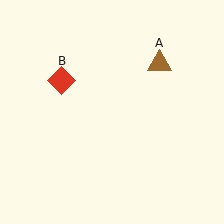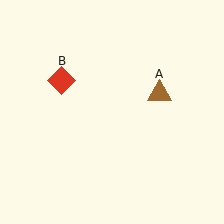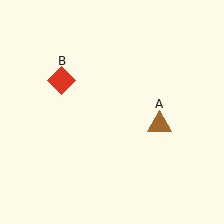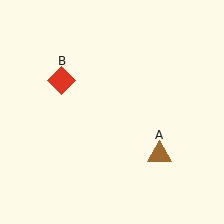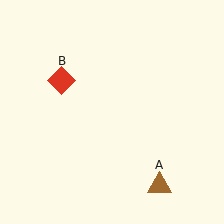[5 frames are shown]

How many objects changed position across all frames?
1 object changed position: brown triangle (object A).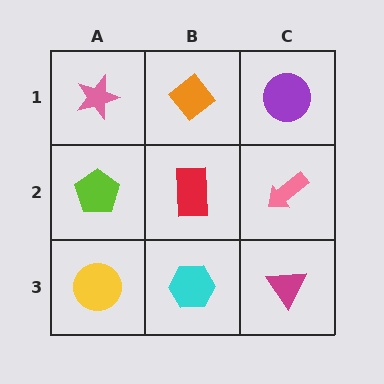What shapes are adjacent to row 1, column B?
A red rectangle (row 2, column B), a pink star (row 1, column A), a purple circle (row 1, column C).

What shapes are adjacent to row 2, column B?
An orange diamond (row 1, column B), a cyan hexagon (row 3, column B), a lime pentagon (row 2, column A), a pink arrow (row 2, column C).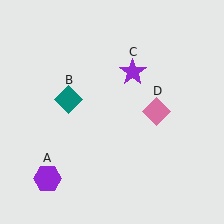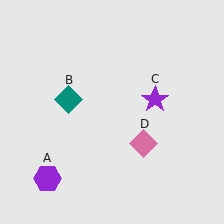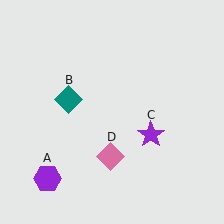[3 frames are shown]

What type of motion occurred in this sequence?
The purple star (object C), pink diamond (object D) rotated clockwise around the center of the scene.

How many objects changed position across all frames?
2 objects changed position: purple star (object C), pink diamond (object D).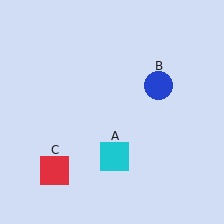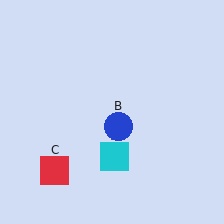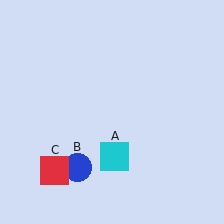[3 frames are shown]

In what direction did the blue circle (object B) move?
The blue circle (object B) moved down and to the left.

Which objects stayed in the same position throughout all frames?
Cyan square (object A) and red square (object C) remained stationary.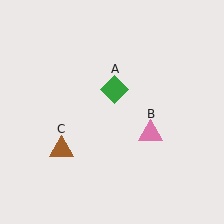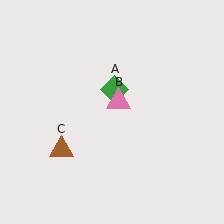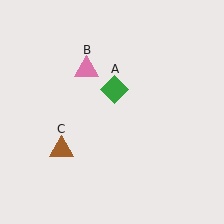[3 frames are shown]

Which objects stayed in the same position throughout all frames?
Green diamond (object A) and brown triangle (object C) remained stationary.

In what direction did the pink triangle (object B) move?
The pink triangle (object B) moved up and to the left.